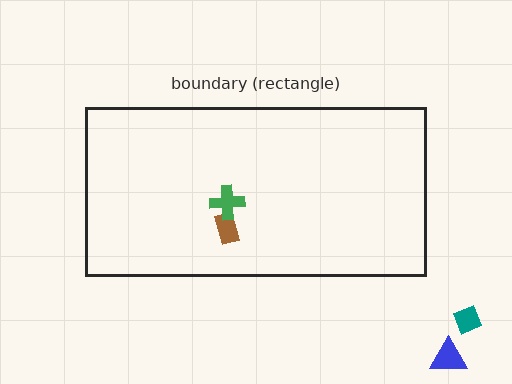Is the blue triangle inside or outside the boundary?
Outside.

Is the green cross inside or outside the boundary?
Inside.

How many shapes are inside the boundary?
2 inside, 2 outside.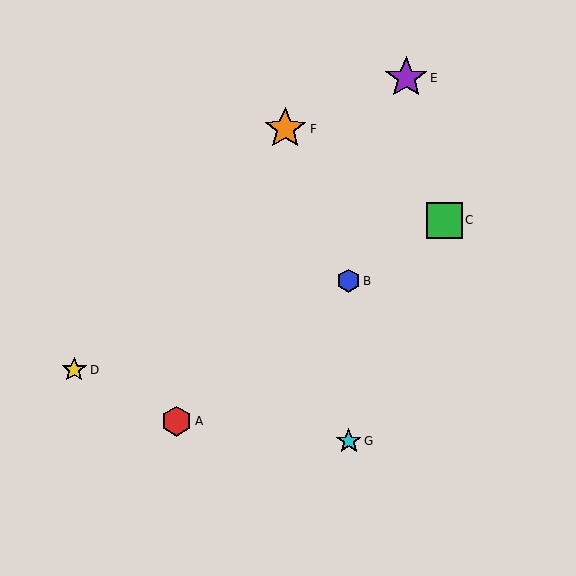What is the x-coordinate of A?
Object A is at x≈177.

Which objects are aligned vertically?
Objects B, G are aligned vertically.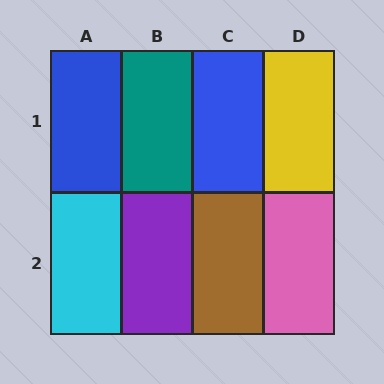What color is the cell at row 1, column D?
Yellow.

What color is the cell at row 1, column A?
Blue.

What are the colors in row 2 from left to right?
Cyan, purple, brown, pink.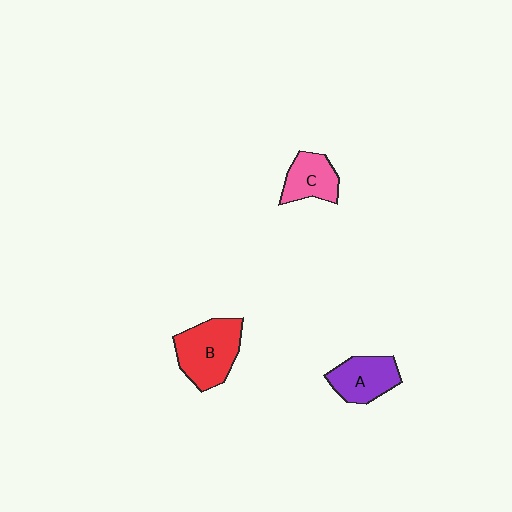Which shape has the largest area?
Shape B (red).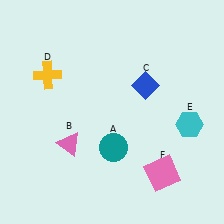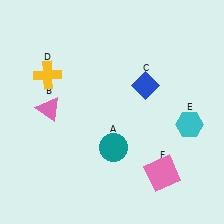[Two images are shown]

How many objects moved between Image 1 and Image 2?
1 object moved between the two images.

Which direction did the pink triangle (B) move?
The pink triangle (B) moved up.